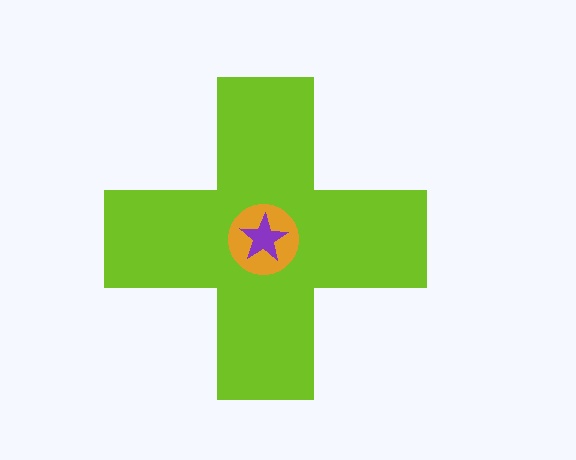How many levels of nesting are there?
3.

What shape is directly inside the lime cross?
The orange circle.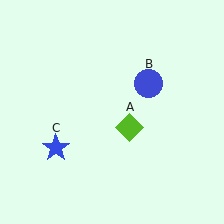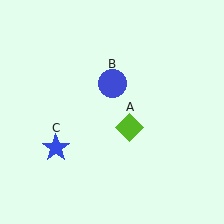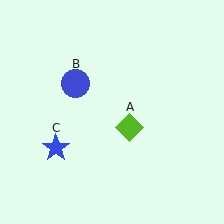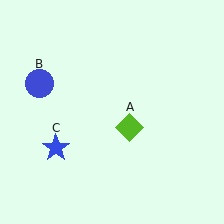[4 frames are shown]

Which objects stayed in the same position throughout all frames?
Lime diamond (object A) and blue star (object C) remained stationary.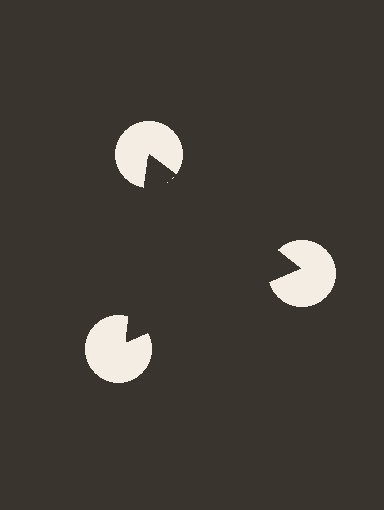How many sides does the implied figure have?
3 sides.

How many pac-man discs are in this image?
There are 3 — one at each vertex of the illusory triangle.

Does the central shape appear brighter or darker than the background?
It typically appears slightly darker than the background, even though no actual brightness change is drawn.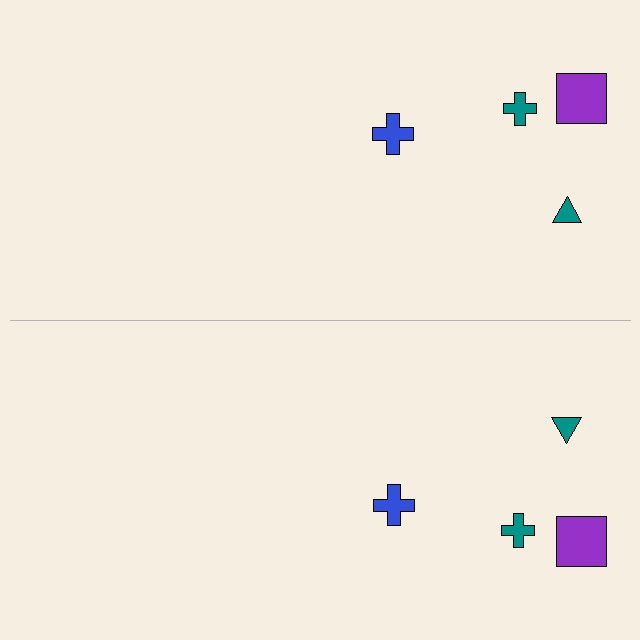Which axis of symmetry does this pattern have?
The pattern has a horizontal axis of symmetry running through the center of the image.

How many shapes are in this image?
There are 8 shapes in this image.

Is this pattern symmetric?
Yes, this pattern has bilateral (reflection) symmetry.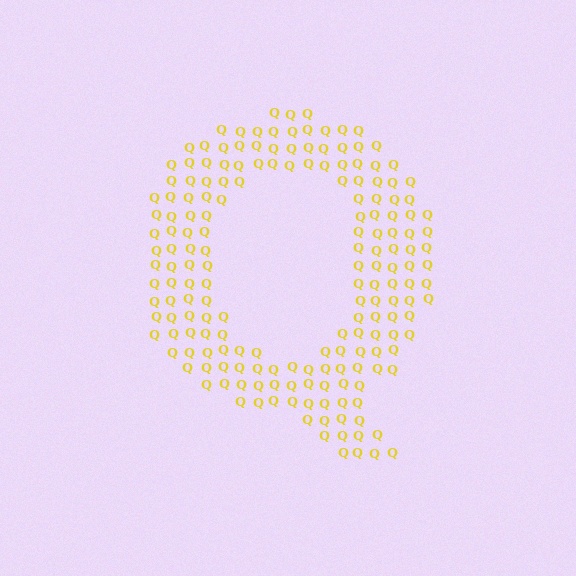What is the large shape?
The large shape is the letter Q.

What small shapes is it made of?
It is made of small letter Q's.